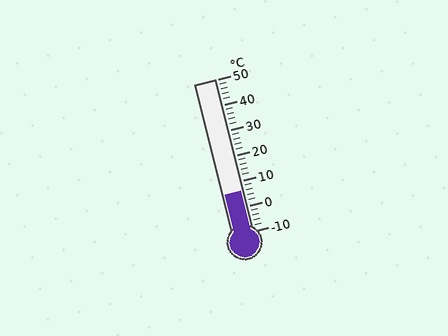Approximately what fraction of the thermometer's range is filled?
The thermometer is filled to approximately 25% of its range.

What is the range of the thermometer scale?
The thermometer scale ranges from -10°C to 50°C.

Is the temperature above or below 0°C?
The temperature is above 0°C.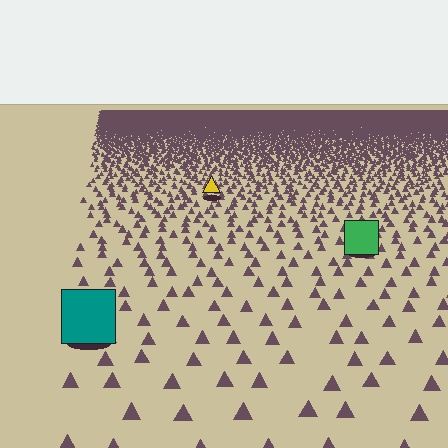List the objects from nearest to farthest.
From nearest to farthest: the teal square, the green square, the yellow triangle.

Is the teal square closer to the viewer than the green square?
Yes. The teal square is closer — you can tell from the texture gradient: the ground texture is coarser near it.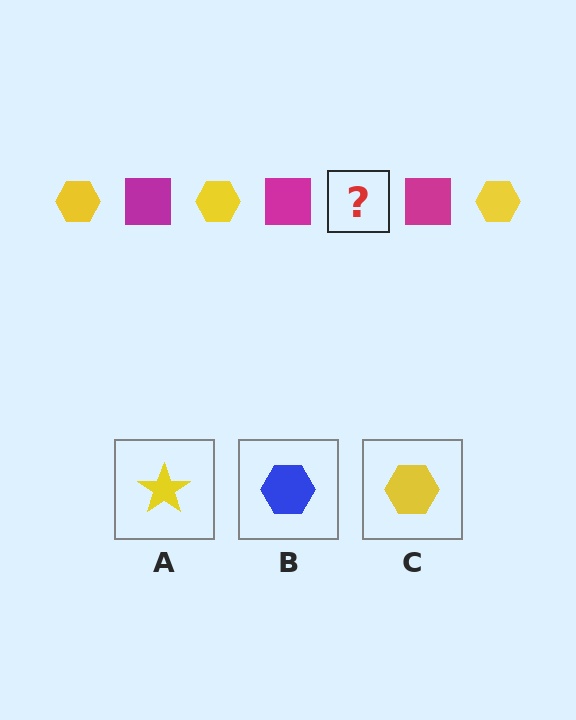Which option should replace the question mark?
Option C.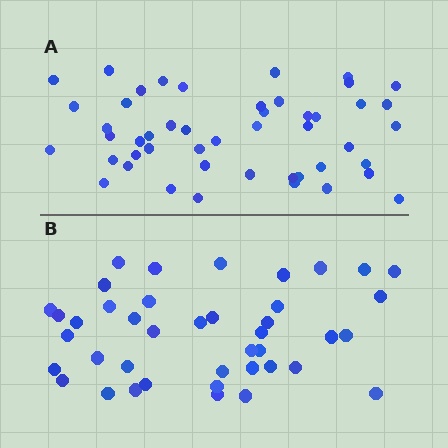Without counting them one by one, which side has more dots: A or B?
Region A (the top region) has more dots.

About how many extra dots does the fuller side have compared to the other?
Region A has roughly 8 or so more dots than region B.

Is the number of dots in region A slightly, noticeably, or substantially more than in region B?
Region A has only slightly more — the two regions are fairly close. The ratio is roughly 1.2 to 1.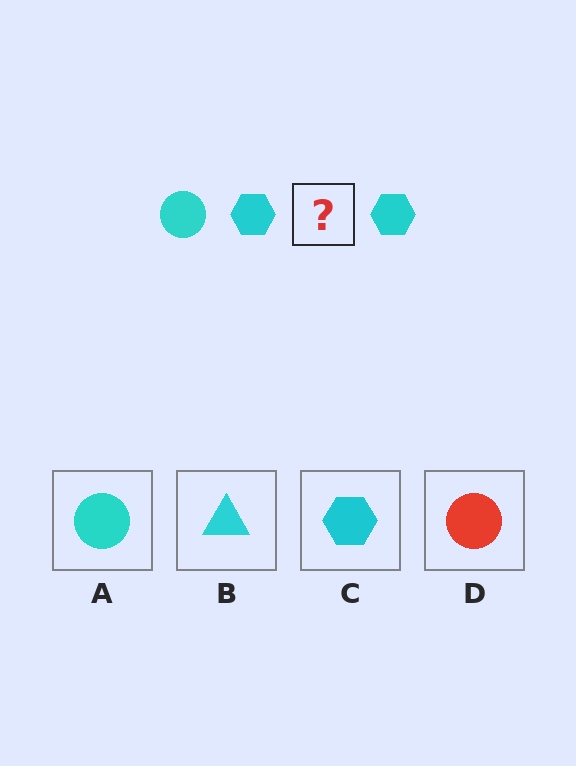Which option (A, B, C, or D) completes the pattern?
A.